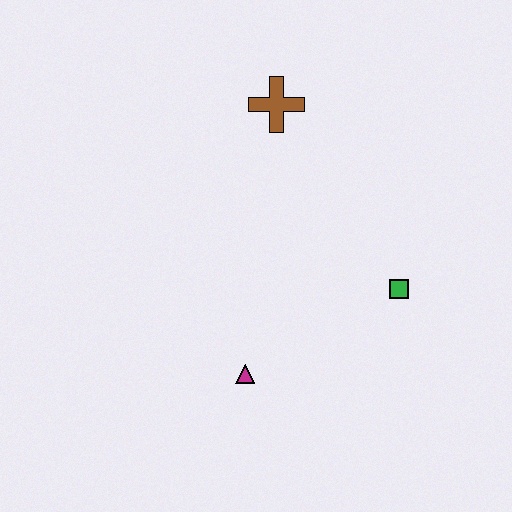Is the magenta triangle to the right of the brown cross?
No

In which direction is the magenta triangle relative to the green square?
The magenta triangle is to the left of the green square.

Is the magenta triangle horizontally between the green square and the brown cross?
No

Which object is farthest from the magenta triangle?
The brown cross is farthest from the magenta triangle.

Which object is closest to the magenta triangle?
The green square is closest to the magenta triangle.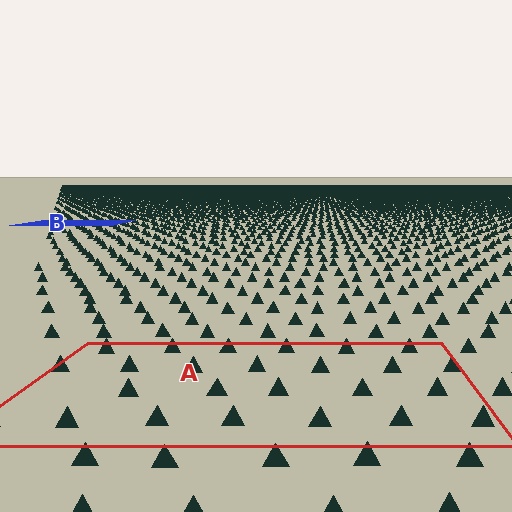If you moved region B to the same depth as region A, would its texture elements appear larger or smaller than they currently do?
They would appear larger. At a closer depth, the same texture elements are projected at a bigger on-screen size.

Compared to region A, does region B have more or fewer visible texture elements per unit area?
Region B has more texture elements per unit area — they are packed more densely because it is farther away.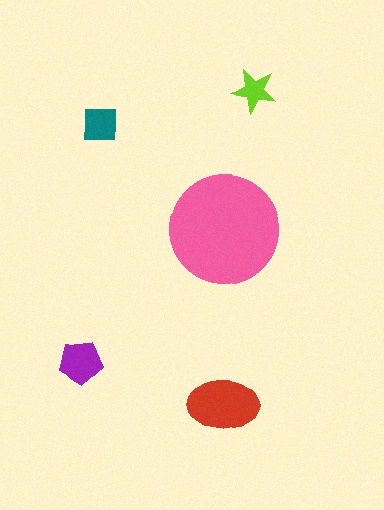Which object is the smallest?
The lime star.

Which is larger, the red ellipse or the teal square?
The red ellipse.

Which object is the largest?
The pink circle.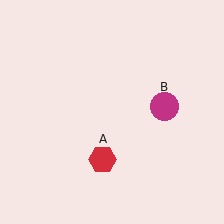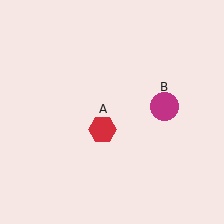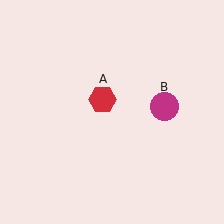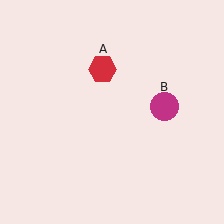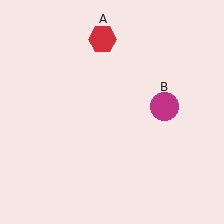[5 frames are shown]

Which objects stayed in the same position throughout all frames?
Magenta circle (object B) remained stationary.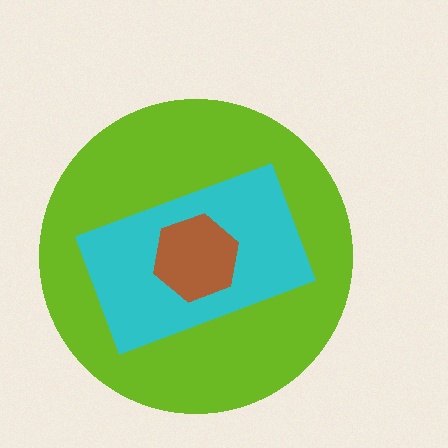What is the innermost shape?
The brown hexagon.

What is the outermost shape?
The lime circle.